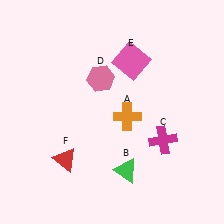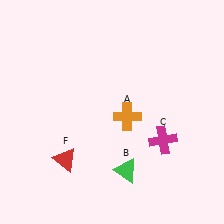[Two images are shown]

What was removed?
The pink square (E), the pink hexagon (D) were removed in Image 2.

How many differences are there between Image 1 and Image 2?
There are 2 differences between the two images.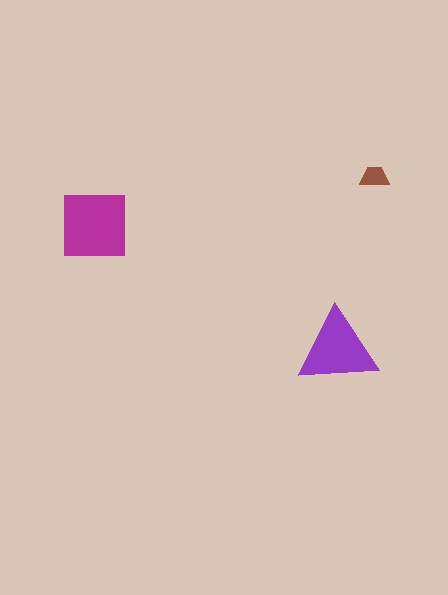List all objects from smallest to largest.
The brown trapezoid, the purple triangle, the magenta square.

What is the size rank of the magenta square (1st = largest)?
1st.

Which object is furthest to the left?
The magenta square is leftmost.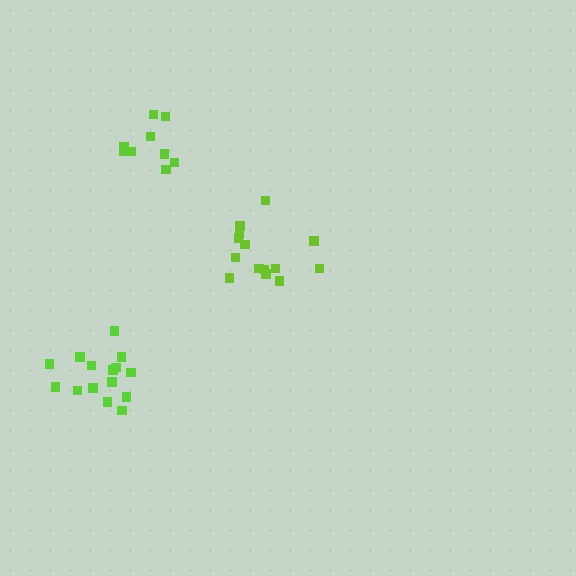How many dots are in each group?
Group 1: 14 dots, Group 2: 15 dots, Group 3: 9 dots (38 total).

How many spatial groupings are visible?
There are 3 spatial groupings.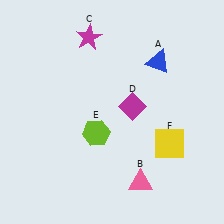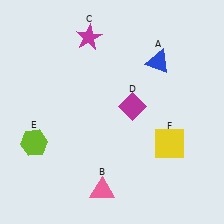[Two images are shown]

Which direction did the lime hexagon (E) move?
The lime hexagon (E) moved left.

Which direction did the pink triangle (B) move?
The pink triangle (B) moved left.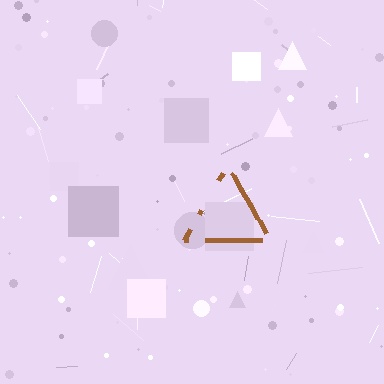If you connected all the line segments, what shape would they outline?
They would outline a triangle.